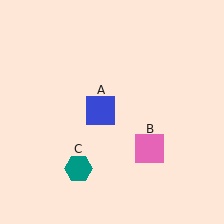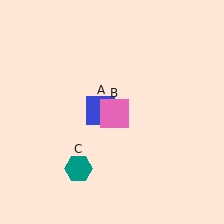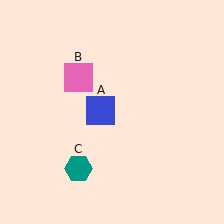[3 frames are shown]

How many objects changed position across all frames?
1 object changed position: pink square (object B).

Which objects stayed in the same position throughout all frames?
Blue square (object A) and teal hexagon (object C) remained stationary.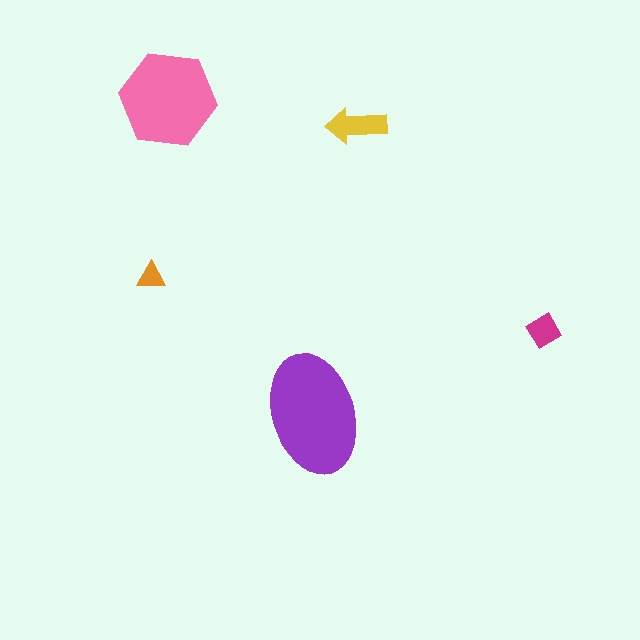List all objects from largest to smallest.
The purple ellipse, the pink hexagon, the yellow arrow, the magenta diamond, the orange triangle.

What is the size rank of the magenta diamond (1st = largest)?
4th.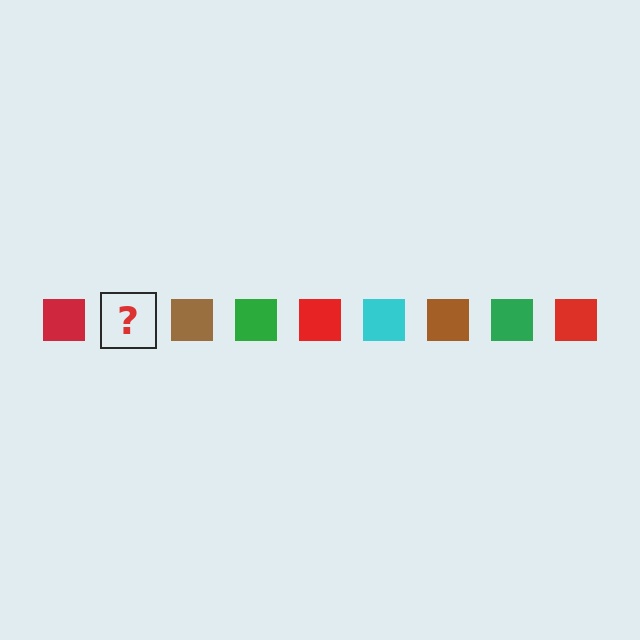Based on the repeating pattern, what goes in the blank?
The blank should be a cyan square.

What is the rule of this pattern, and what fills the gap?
The rule is that the pattern cycles through red, cyan, brown, green squares. The gap should be filled with a cyan square.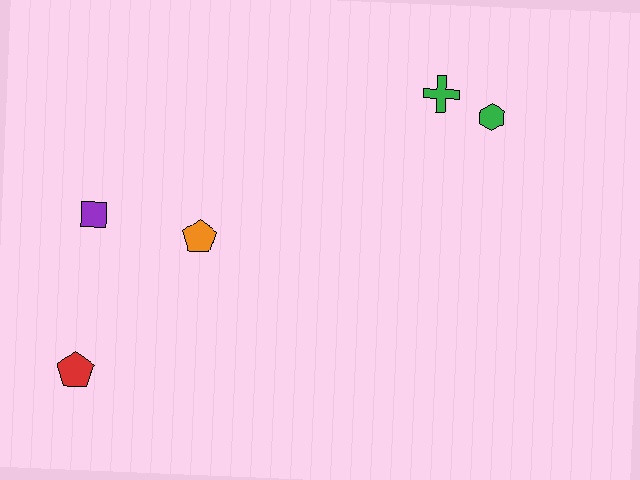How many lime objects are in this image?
There are no lime objects.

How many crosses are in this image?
There is 1 cross.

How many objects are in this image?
There are 5 objects.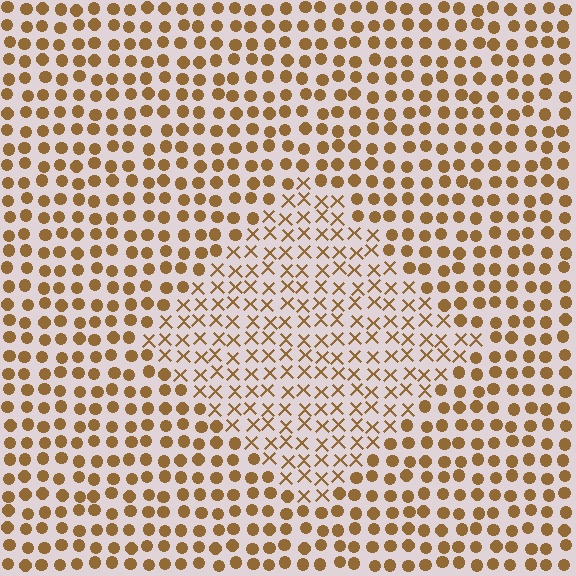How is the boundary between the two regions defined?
The boundary is defined by a change in element shape: X marks inside vs. circles outside. All elements share the same color and spacing.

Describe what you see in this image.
The image is filled with small brown elements arranged in a uniform grid. A diamond-shaped region contains X marks, while the surrounding area contains circles. The boundary is defined purely by the change in element shape.